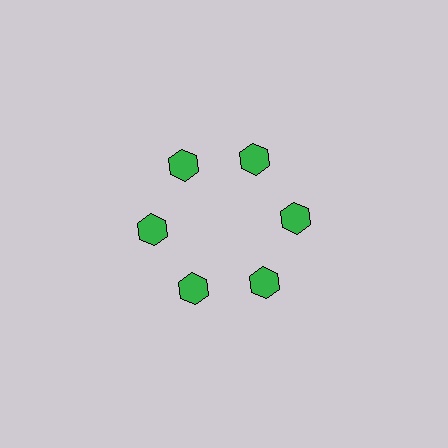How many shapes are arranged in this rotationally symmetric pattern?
There are 6 shapes, arranged in 6 groups of 1.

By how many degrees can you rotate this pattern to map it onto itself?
The pattern maps onto itself every 60 degrees of rotation.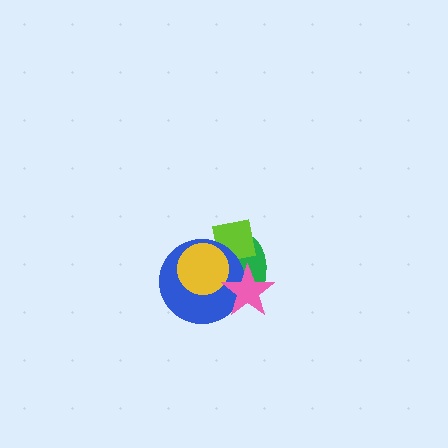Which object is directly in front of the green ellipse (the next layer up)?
The lime square is directly in front of the green ellipse.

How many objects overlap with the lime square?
3 objects overlap with the lime square.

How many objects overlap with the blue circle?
4 objects overlap with the blue circle.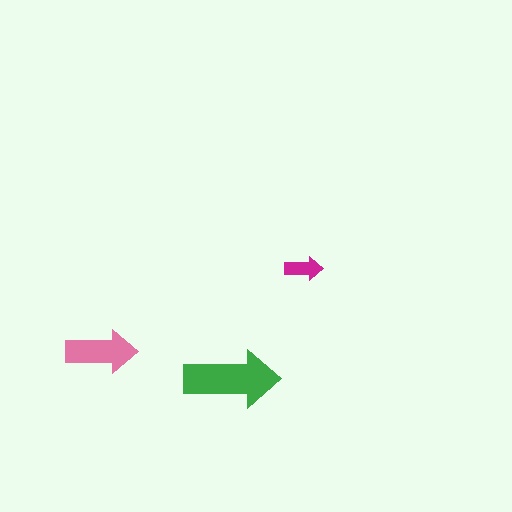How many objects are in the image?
There are 3 objects in the image.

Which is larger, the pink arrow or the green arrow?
The green one.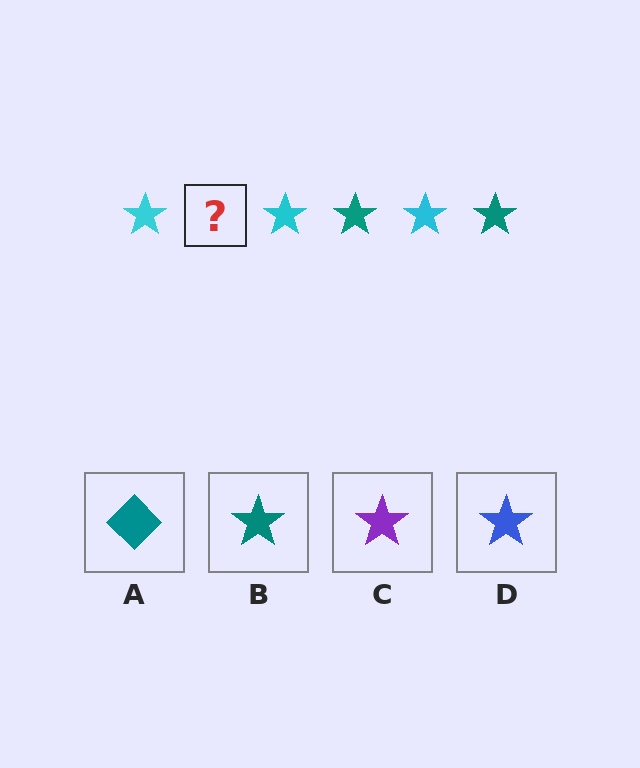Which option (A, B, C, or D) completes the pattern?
B.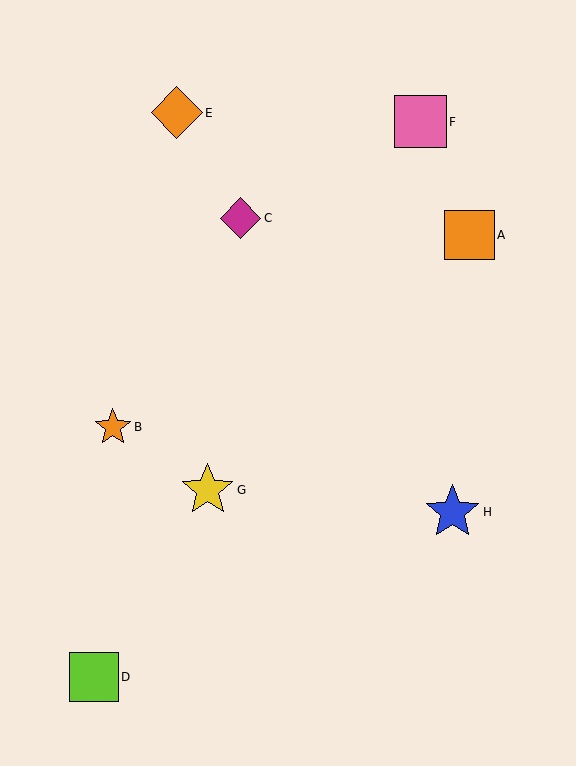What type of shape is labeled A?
Shape A is an orange square.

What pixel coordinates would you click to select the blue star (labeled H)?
Click at (452, 512) to select the blue star H.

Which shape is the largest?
The blue star (labeled H) is the largest.